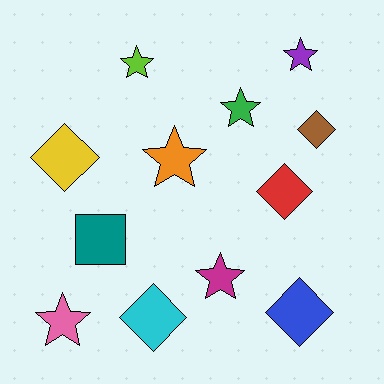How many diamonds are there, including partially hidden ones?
There are 5 diamonds.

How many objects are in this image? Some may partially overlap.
There are 12 objects.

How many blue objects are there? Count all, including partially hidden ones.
There is 1 blue object.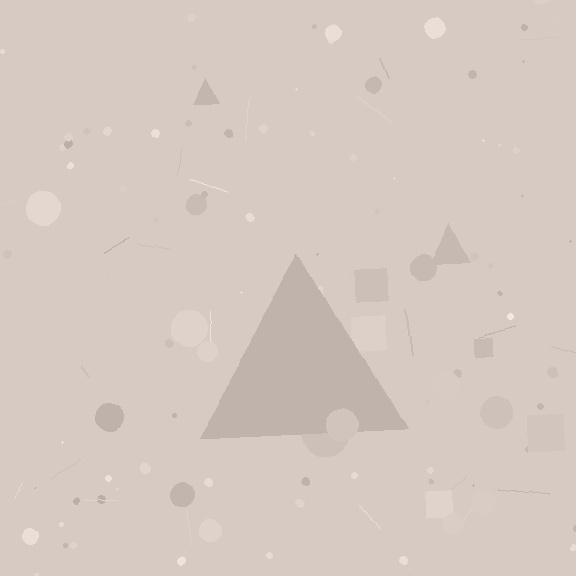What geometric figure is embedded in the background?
A triangle is embedded in the background.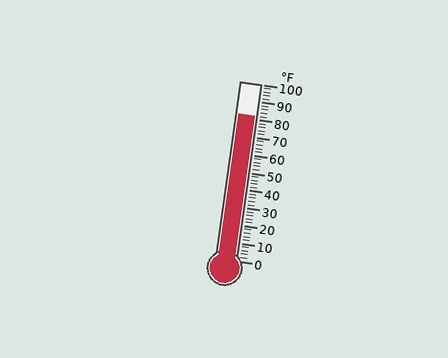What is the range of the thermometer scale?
The thermometer scale ranges from 0°F to 100°F.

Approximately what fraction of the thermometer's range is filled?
The thermometer is filled to approximately 80% of its range.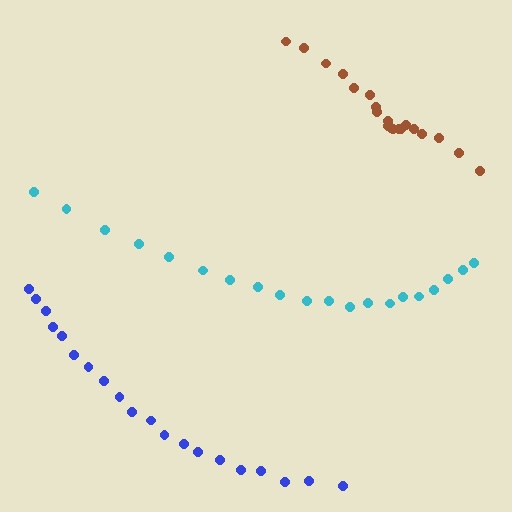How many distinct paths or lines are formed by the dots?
There are 3 distinct paths.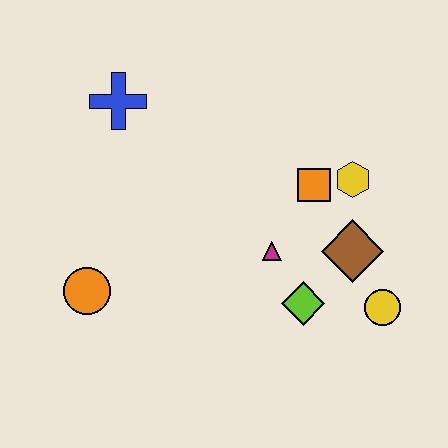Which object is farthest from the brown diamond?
The blue cross is farthest from the brown diamond.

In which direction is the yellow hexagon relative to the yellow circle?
The yellow hexagon is above the yellow circle.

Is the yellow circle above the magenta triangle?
No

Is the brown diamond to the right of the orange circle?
Yes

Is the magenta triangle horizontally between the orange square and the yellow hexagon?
No